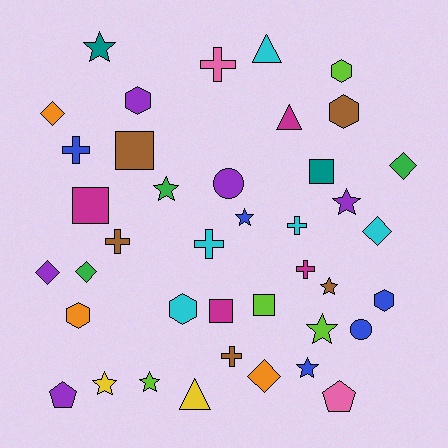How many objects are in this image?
There are 40 objects.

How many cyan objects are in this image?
There are 5 cyan objects.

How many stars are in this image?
There are 9 stars.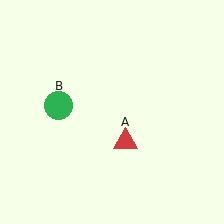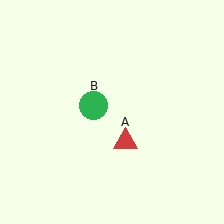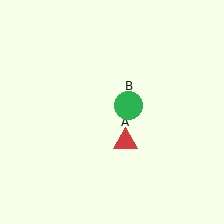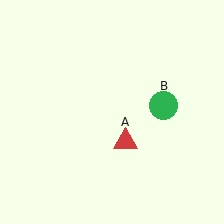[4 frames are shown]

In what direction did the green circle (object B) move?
The green circle (object B) moved right.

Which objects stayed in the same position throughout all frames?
Red triangle (object A) remained stationary.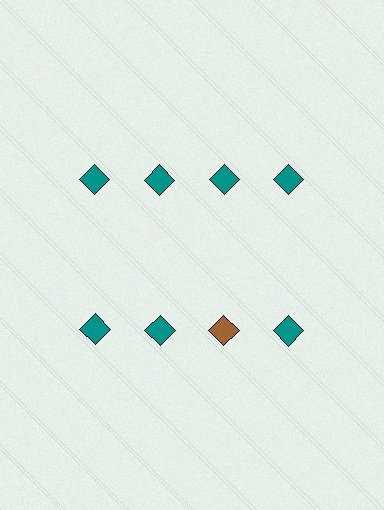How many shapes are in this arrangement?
There are 8 shapes arranged in a grid pattern.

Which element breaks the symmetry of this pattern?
The brown diamond in the second row, center column breaks the symmetry. All other shapes are teal diamonds.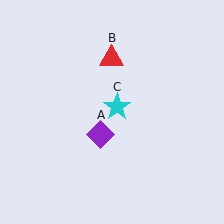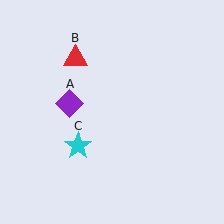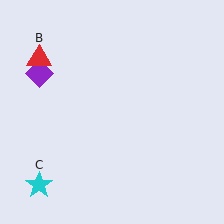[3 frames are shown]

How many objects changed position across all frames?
3 objects changed position: purple diamond (object A), red triangle (object B), cyan star (object C).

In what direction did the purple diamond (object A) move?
The purple diamond (object A) moved up and to the left.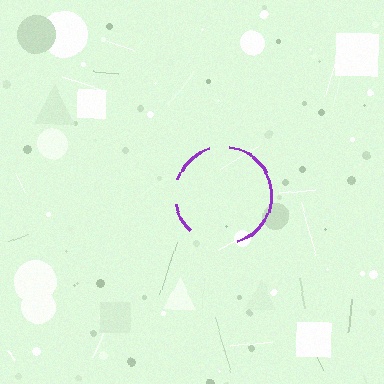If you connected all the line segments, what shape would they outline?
They would outline a circle.